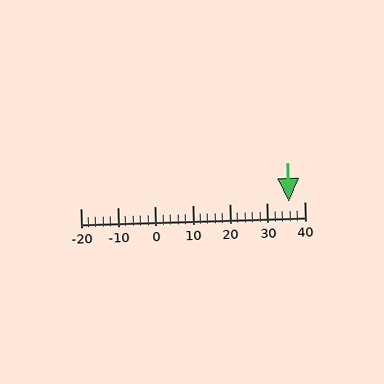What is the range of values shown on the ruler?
The ruler shows values from -20 to 40.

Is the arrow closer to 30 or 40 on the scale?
The arrow is closer to 40.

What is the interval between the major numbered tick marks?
The major tick marks are spaced 10 units apart.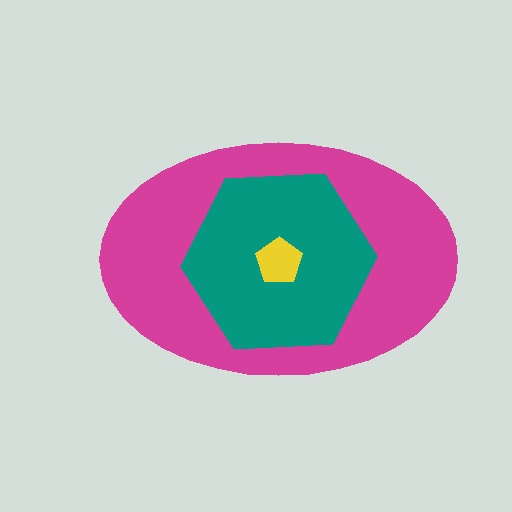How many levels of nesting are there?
3.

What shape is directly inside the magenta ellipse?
The teal hexagon.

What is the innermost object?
The yellow pentagon.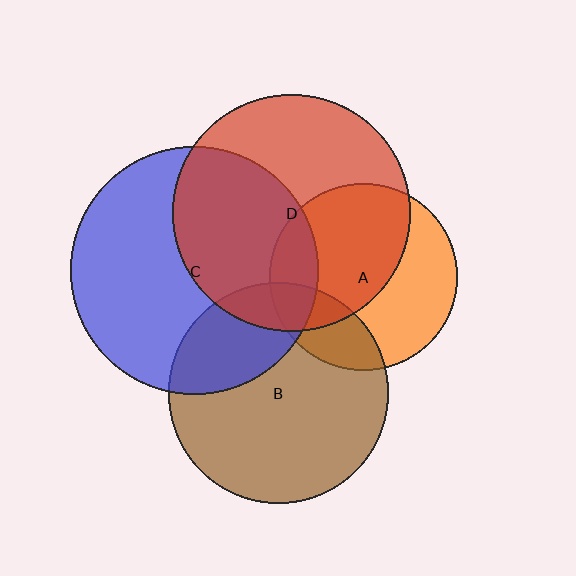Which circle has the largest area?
Circle C (blue).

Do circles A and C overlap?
Yes.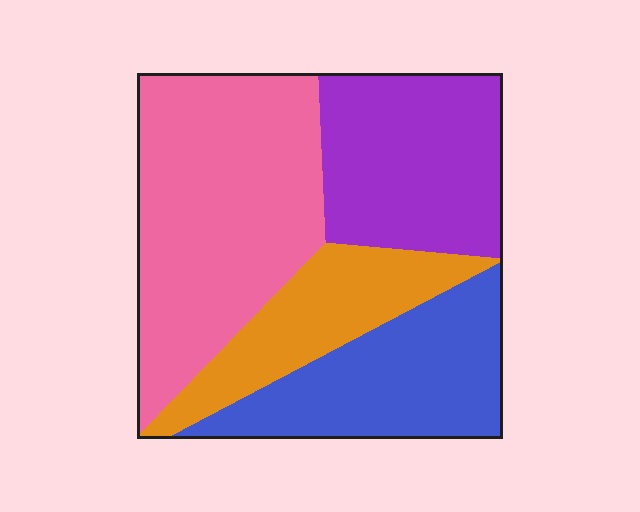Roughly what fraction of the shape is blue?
Blue takes up between a sixth and a third of the shape.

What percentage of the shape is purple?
Purple takes up about one quarter (1/4) of the shape.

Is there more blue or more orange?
Blue.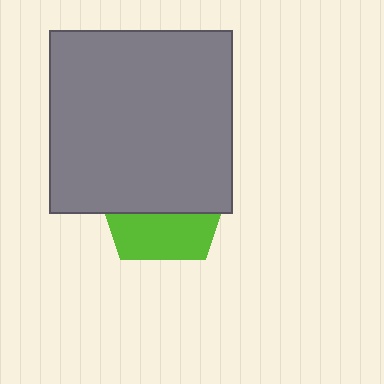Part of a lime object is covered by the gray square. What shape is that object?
It is a pentagon.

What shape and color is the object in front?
The object in front is a gray square.